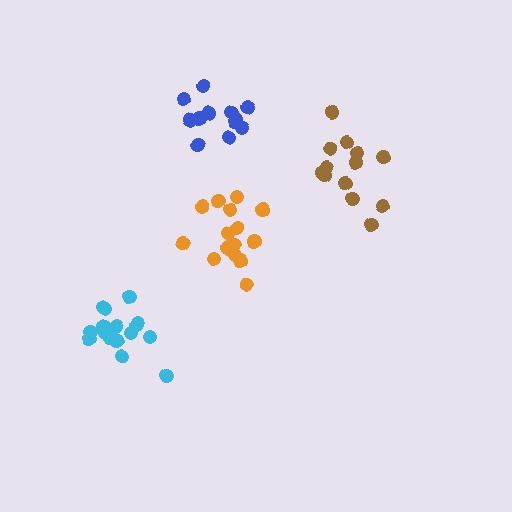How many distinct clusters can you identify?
There are 4 distinct clusters.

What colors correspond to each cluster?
The clusters are colored: orange, cyan, brown, blue.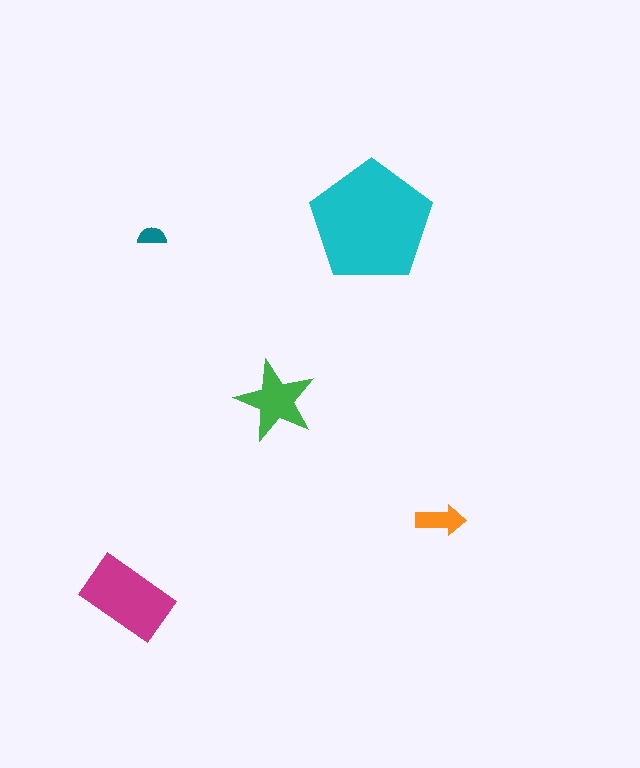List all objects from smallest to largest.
The teal semicircle, the orange arrow, the green star, the magenta rectangle, the cyan pentagon.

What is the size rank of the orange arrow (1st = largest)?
4th.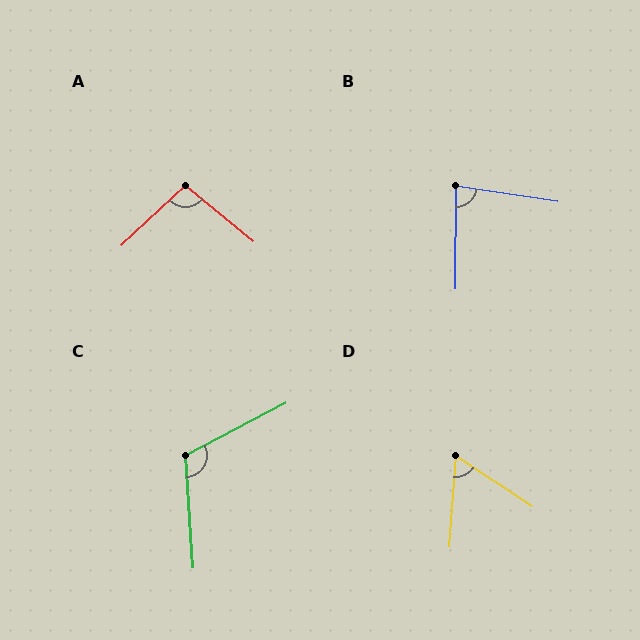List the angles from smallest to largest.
D (60°), B (82°), A (97°), C (114°).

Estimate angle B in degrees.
Approximately 82 degrees.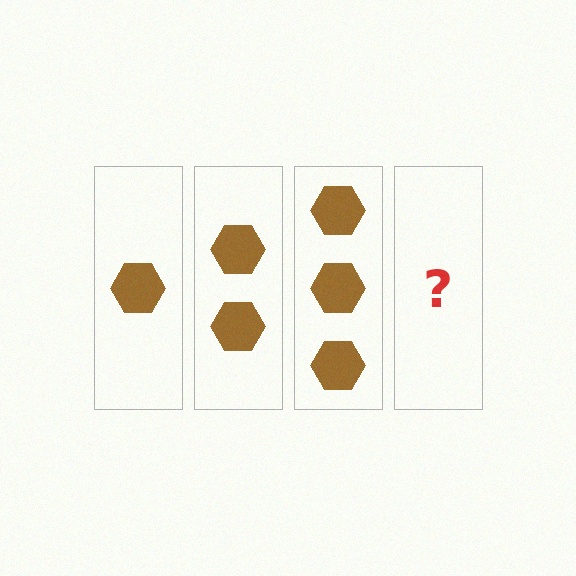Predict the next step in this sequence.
The next step is 4 hexagons.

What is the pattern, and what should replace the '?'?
The pattern is that each step adds one more hexagon. The '?' should be 4 hexagons.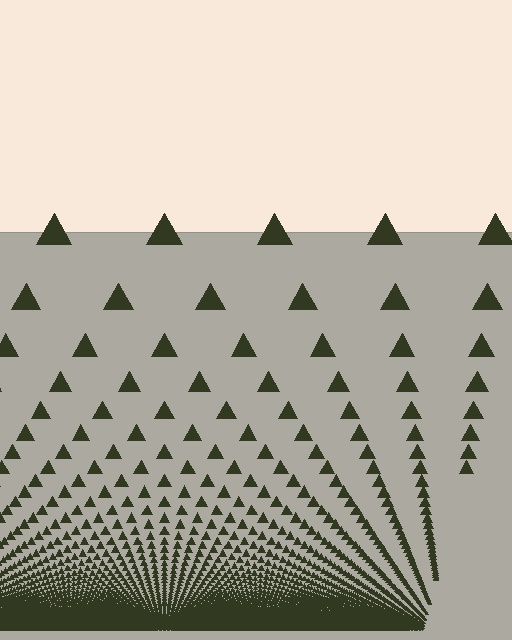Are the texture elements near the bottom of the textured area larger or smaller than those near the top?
Smaller. The gradient is inverted — elements near the bottom are smaller and denser.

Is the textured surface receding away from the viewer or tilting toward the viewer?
The surface appears to tilt toward the viewer. Texture elements get larger and sparser toward the top.